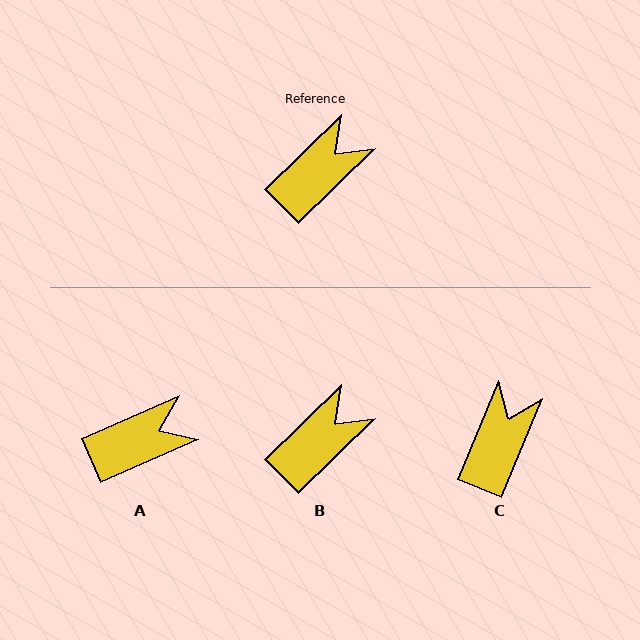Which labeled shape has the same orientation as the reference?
B.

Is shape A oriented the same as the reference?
No, it is off by about 21 degrees.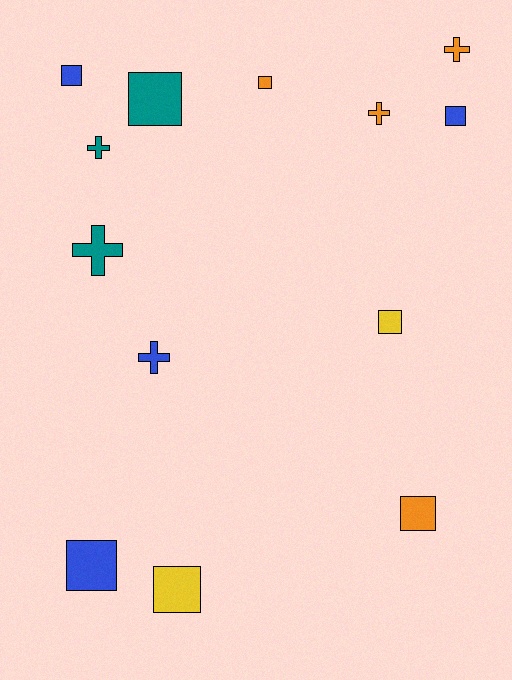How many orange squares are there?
There are 2 orange squares.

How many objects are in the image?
There are 13 objects.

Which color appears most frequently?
Orange, with 4 objects.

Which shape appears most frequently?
Square, with 8 objects.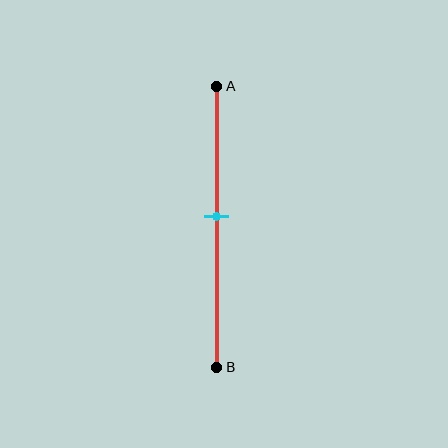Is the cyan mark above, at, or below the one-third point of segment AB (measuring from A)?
The cyan mark is below the one-third point of segment AB.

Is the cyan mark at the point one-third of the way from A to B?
No, the mark is at about 45% from A, not at the 33% one-third point.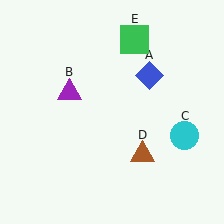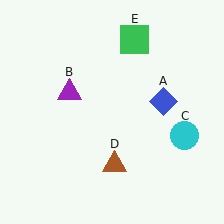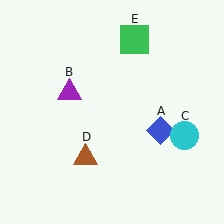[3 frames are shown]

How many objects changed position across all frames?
2 objects changed position: blue diamond (object A), brown triangle (object D).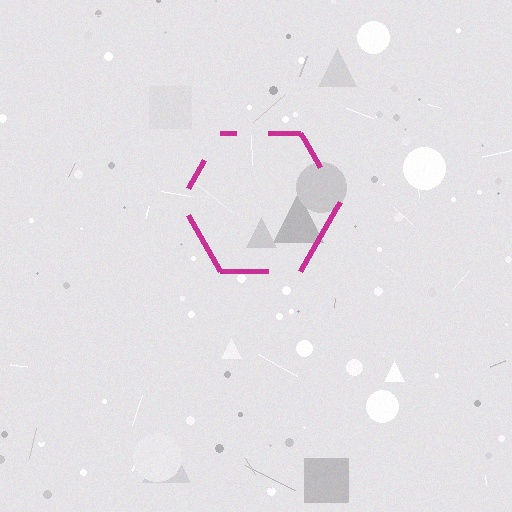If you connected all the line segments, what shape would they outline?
They would outline a hexagon.